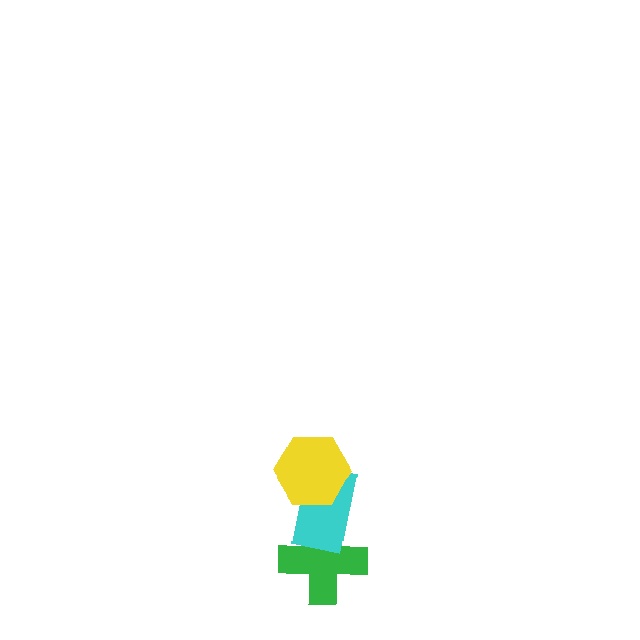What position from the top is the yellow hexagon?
The yellow hexagon is 1st from the top.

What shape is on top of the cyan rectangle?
The yellow hexagon is on top of the cyan rectangle.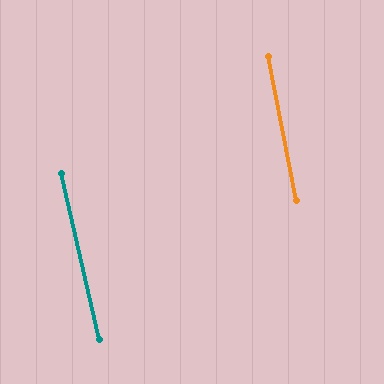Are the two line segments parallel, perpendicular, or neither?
Parallel — their directions differ by only 1.5°.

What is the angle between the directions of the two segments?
Approximately 2 degrees.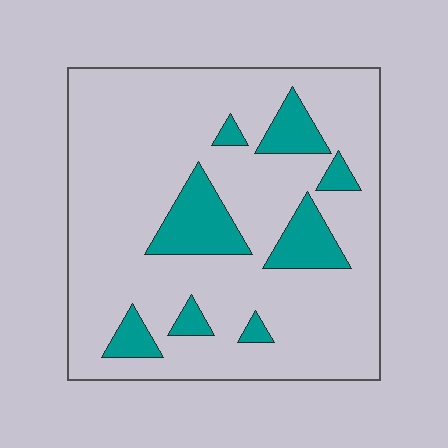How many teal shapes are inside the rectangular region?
8.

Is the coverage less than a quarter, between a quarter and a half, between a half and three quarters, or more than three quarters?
Less than a quarter.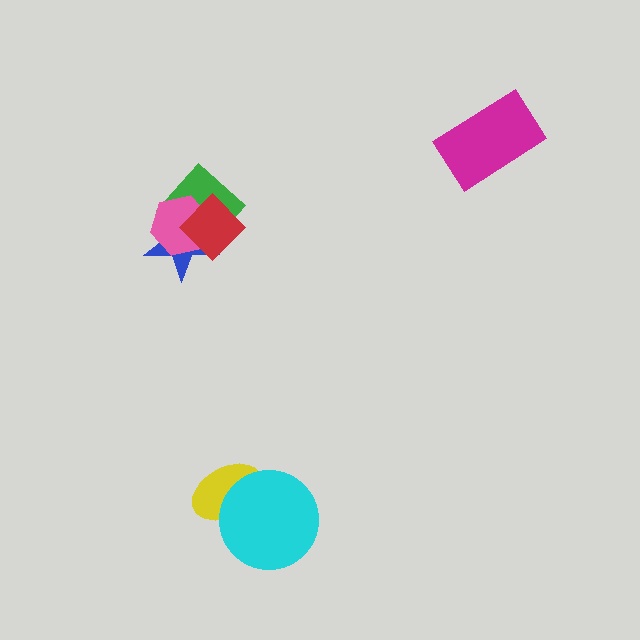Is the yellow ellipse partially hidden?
Yes, it is partially covered by another shape.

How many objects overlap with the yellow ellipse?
1 object overlaps with the yellow ellipse.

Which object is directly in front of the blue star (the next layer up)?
The pink hexagon is directly in front of the blue star.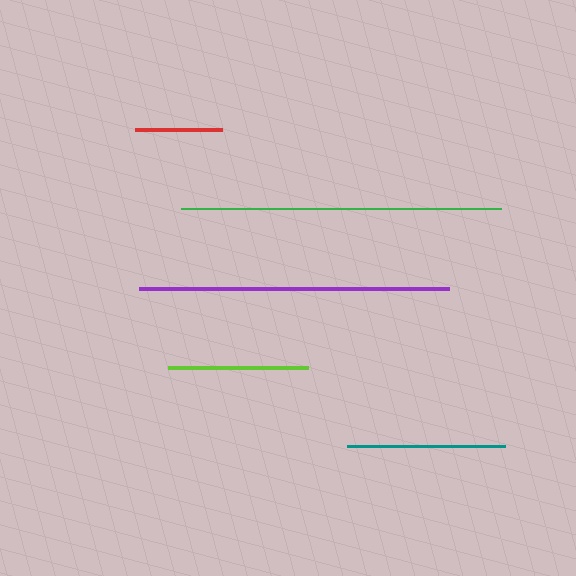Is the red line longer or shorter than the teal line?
The teal line is longer than the red line.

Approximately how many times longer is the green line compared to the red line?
The green line is approximately 3.7 times the length of the red line.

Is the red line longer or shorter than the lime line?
The lime line is longer than the red line.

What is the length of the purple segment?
The purple segment is approximately 310 pixels long.